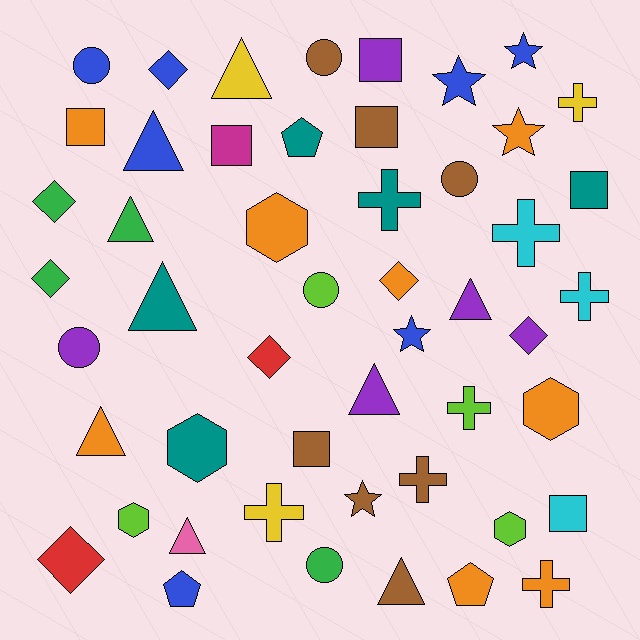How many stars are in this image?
There are 5 stars.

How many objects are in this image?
There are 50 objects.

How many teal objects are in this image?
There are 5 teal objects.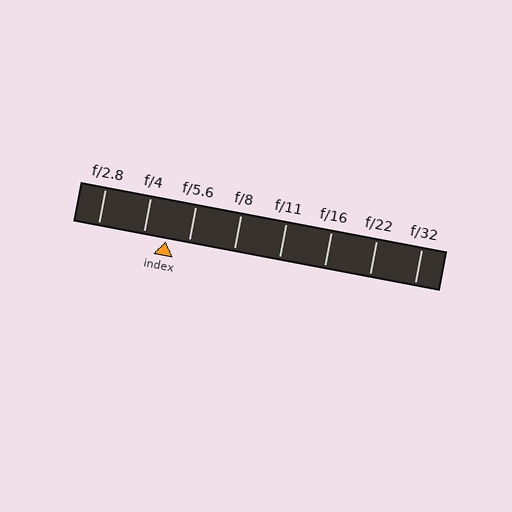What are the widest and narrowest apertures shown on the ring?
The widest aperture shown is f/2.8 and the narrowest is f/32.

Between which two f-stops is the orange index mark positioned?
The index mark is between f/4 and f/5.6.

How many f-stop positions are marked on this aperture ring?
There are 8 f-stop positions marked.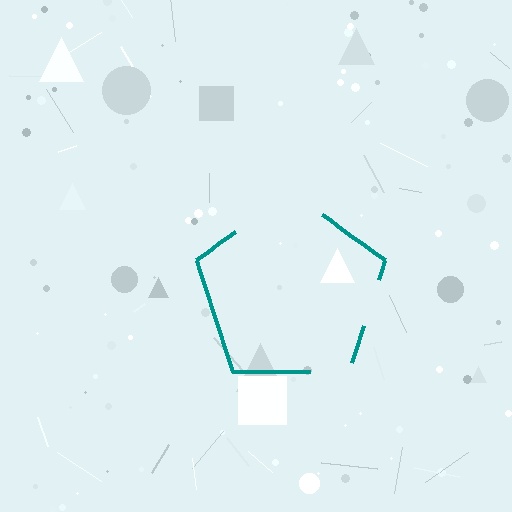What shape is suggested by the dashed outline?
The dashed outline suggests a pentagon.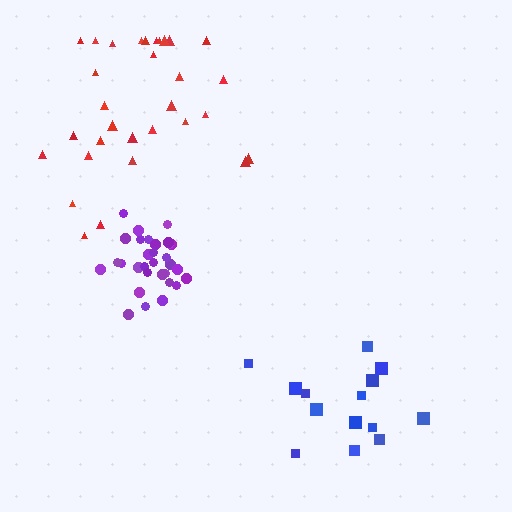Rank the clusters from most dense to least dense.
purple, red, blue.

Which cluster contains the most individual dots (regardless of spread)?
Red (31).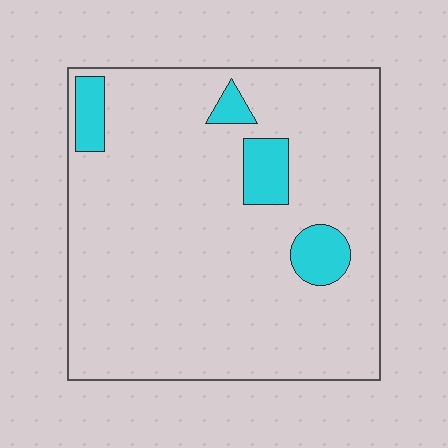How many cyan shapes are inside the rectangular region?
4.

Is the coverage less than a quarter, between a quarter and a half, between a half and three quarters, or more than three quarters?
Less than a quarter.